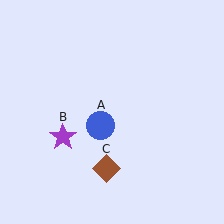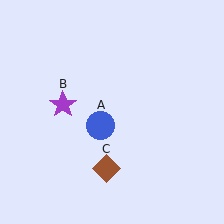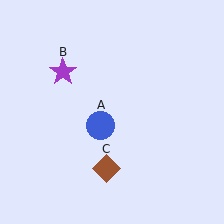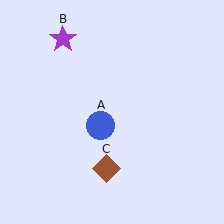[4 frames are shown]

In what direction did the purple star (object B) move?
The purple star (object B) moved up.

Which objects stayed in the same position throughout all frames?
Blue circle (object A) and brown diamond (object C) remained stationary.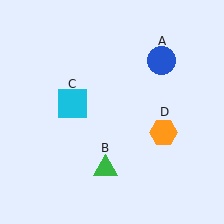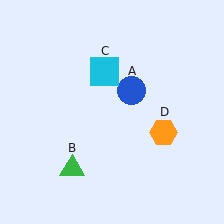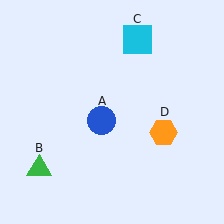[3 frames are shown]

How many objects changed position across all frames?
3 objects changed position: blue circle (object A), green triangle (object B), cyan square (object C).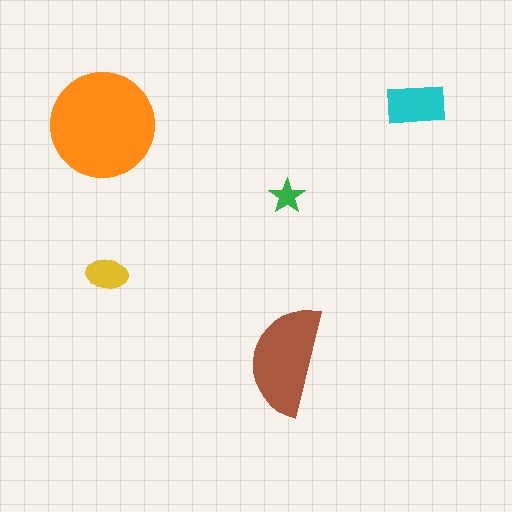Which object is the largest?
The orange circle.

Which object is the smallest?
The green star.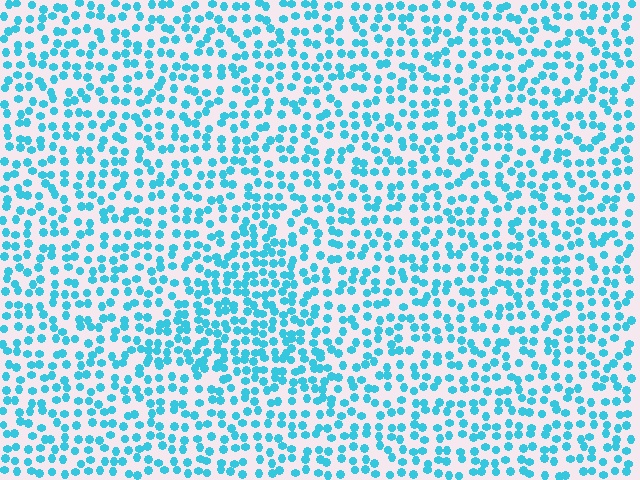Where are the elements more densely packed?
The elements are more densely packed inside the triangle boundary.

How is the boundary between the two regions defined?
The boundary is defined by a change in element density (approximately 1.6x ratio). All elements are the same color, size, and shape.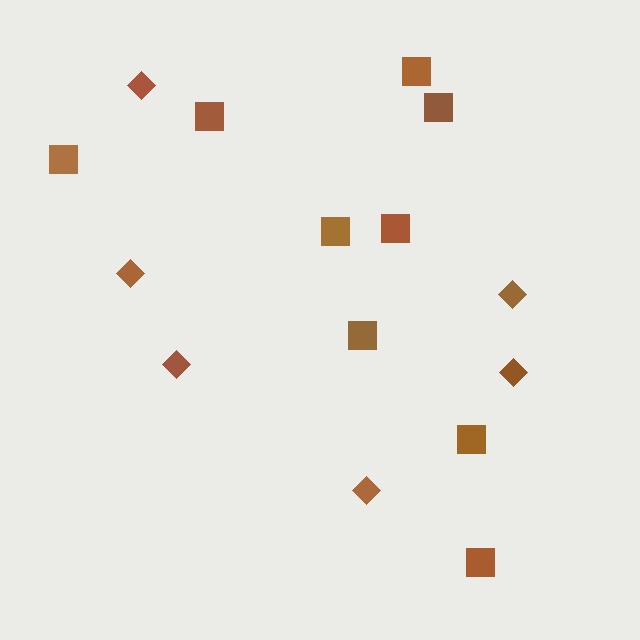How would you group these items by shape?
There are 2 groups: one group of squares (9) and one group of diamonds (6).